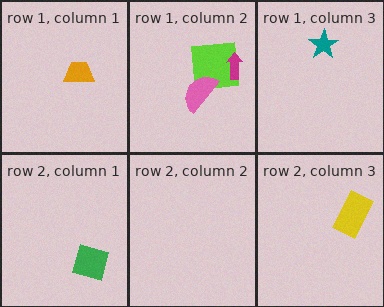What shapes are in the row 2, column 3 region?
The yellow rectangle.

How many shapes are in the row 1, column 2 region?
3.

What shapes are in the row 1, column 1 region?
The orange trapezoid.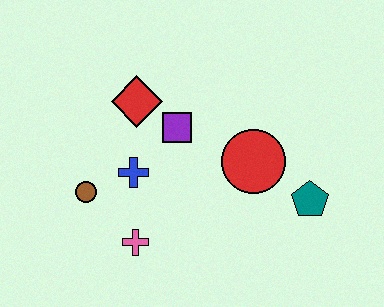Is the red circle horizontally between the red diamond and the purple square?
No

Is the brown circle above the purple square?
No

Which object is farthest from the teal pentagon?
The brown circle is farthest from the teal pentagon.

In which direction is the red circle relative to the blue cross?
The red circle is to the right of the blue cross.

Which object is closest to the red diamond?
The purple square is closest to the red diamond.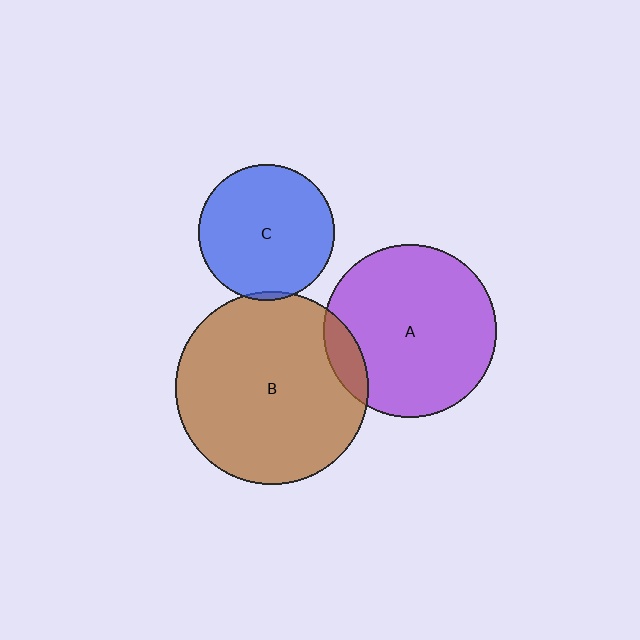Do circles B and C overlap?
Yes.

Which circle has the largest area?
Circle B (brown).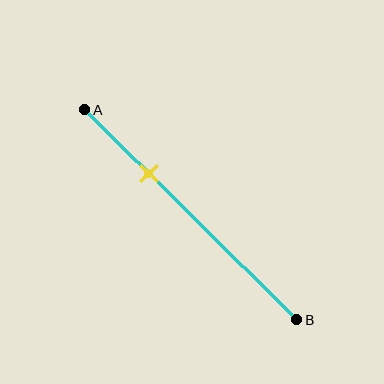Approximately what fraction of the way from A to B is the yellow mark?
The yellow mark is approximately 30% of the way from A to B.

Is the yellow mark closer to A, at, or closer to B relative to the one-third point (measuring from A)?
The yellow mark is closer to point A than the one-third point of segment AB.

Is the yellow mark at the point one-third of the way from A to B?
No, the mark is at about 30% from A, not at the 33% one-third point.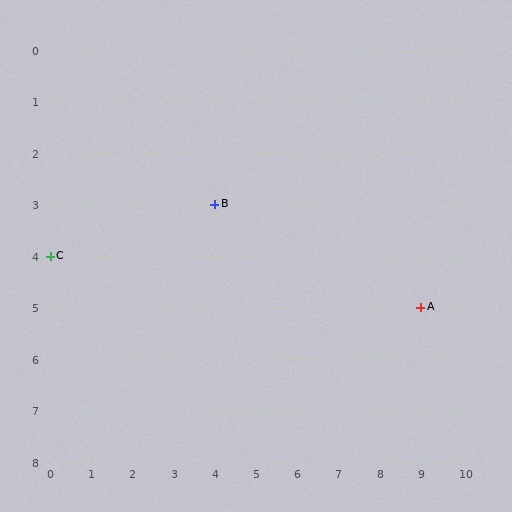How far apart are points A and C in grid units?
Points A and C are 9 columns and 1 row apart (about 9.1 grid units diagonally).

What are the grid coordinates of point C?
Point C is at grid coordinates (0, 4).